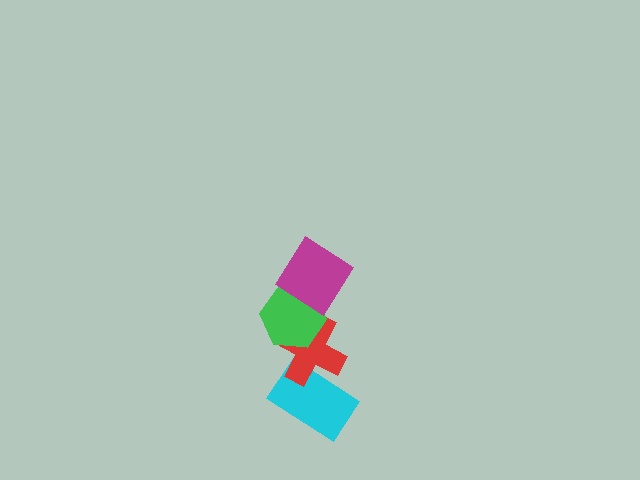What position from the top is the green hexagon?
The green hexagon is 2nd from the top.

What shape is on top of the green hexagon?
The magenta diamond is on top of the green hexagon.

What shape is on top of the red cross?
The green hexagon is on top of the red cross.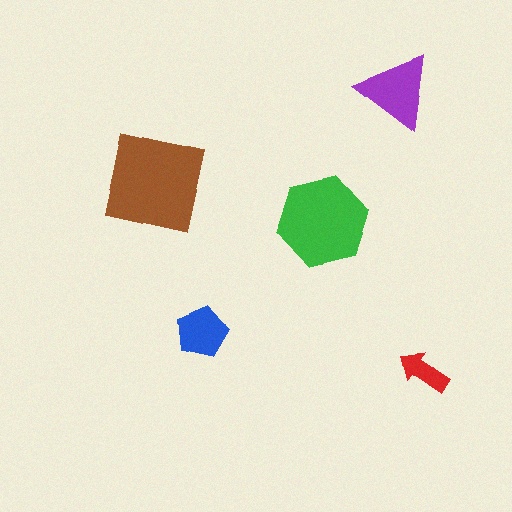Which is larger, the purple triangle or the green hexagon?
The green hexagon.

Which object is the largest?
The brown square.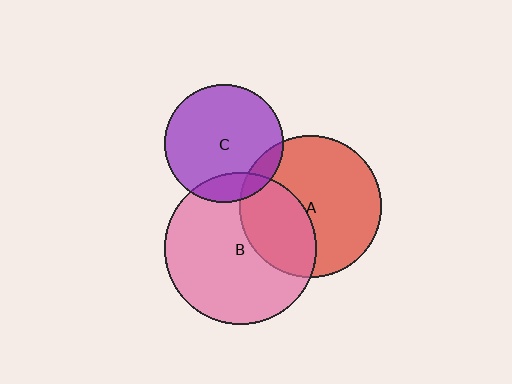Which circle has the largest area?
Circle B (pink).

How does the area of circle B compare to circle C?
Approximately 1.6 times.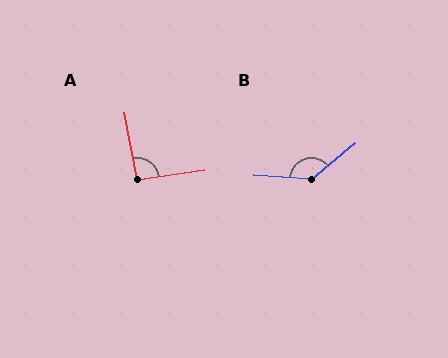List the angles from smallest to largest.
A (93°), B (137°).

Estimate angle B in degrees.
Approximately 137 degrees.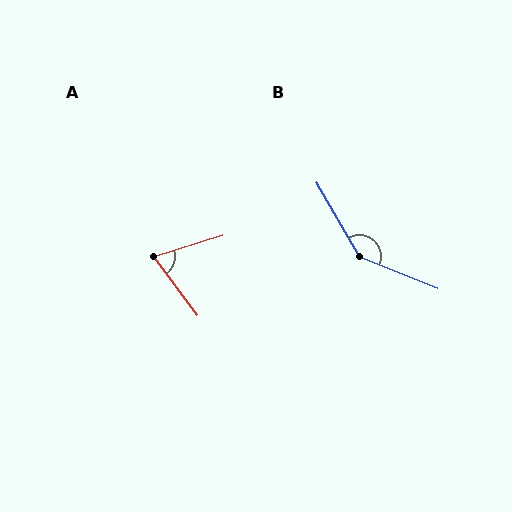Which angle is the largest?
B, at approximately 142 degrees.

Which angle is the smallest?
A, at approximately 70 degrees.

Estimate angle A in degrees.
Approximately 70 degrees.